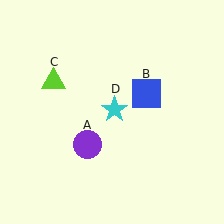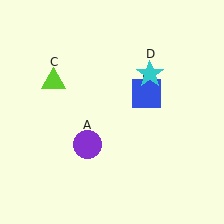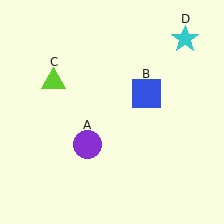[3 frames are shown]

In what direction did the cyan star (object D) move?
The cyan star (object D) moved up and to the right.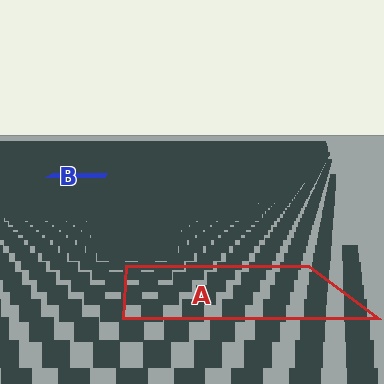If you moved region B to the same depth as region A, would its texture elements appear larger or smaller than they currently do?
They would appear larger. At a closer depth, the same texture elements are projected at a bigger on-screen size.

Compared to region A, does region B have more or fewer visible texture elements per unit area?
Region B has more texture elements per unit area — they are packed more densely because it is farther away.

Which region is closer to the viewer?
Region A is closer. The texture elements there are larger and more spread out.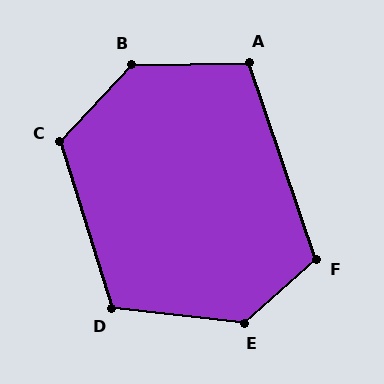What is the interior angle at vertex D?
Approximately 114 degrees (obtuse).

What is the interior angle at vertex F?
Approximately 113 degrees (obtuse).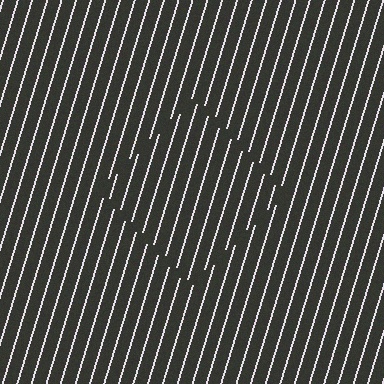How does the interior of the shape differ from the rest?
The interior of the shape contains the same grating, shifted by half a period — the contour is defined by the phase discontinuity where line-ends from the inner and outer gratings abut.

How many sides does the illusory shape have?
4 sides — the line-ends trace a square.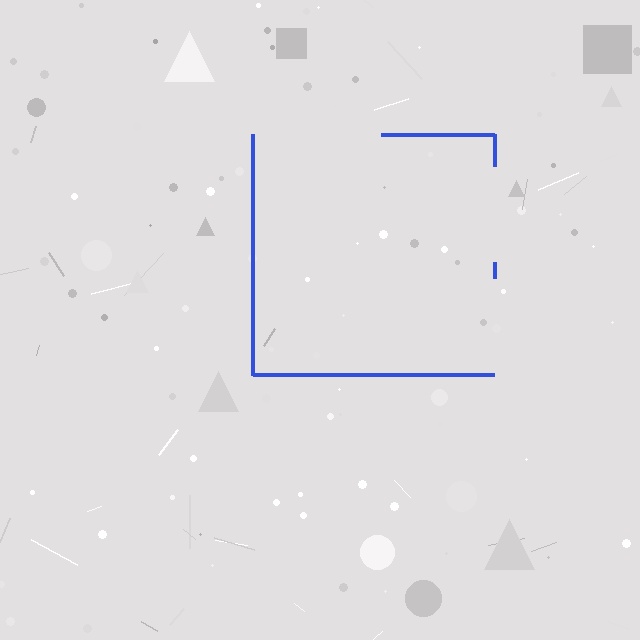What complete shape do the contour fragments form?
The contour fragments form a square.